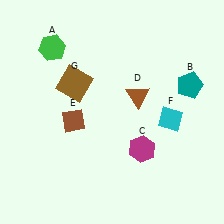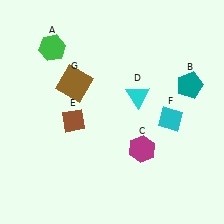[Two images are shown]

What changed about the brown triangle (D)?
In Image 1, D is brown. In Image 2, it changed to cyan.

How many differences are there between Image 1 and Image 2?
There is 1 difference between the two images.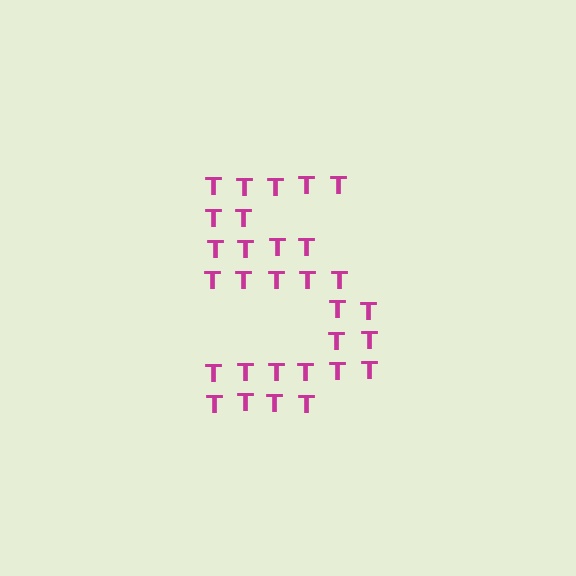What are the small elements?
The small elements are letter T's.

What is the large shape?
The large shape is the digit 5.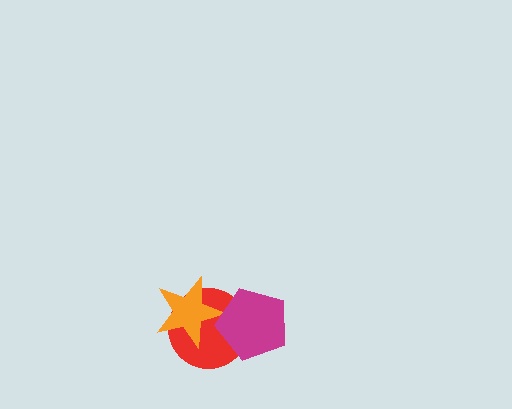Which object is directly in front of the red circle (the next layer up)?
The orange star is directly in front of the red circle.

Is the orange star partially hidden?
Yes, it is partially covered by another shape.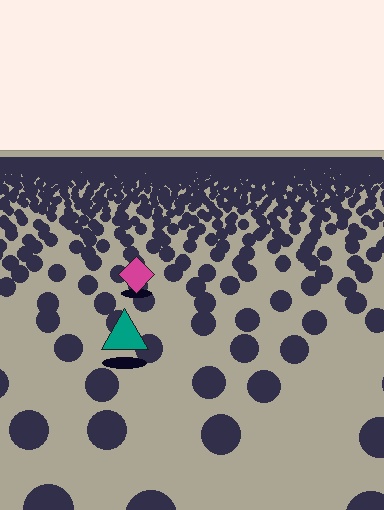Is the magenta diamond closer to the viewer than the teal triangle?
No. The teal triangle is closer — you can tell from the texture gradient: the ground texture is coarser near it.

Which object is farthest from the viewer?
The magenta diamond is farthest from the viewer. It appears smaller and the ground texture around it is denser.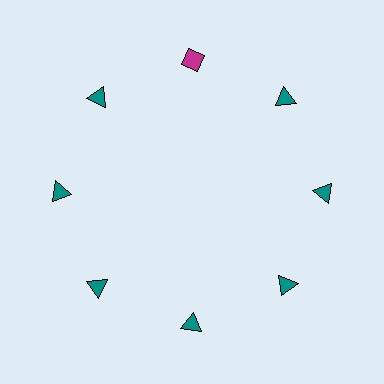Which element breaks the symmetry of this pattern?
The magenta diamond at roughly the 12 o'clock position breaks the symmetry. All other shapes are teal triangles.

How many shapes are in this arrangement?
There are 8 shapes arranged in a ring pattern.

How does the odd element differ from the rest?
It differs in both color (magenta instead of teal) and shape (diamond instead of triangle).